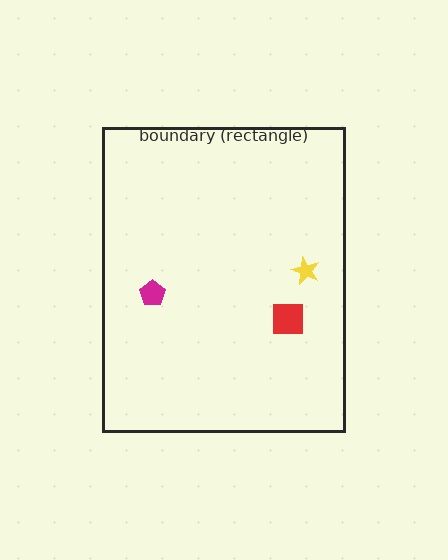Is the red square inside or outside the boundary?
Inside.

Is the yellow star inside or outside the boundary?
Inside.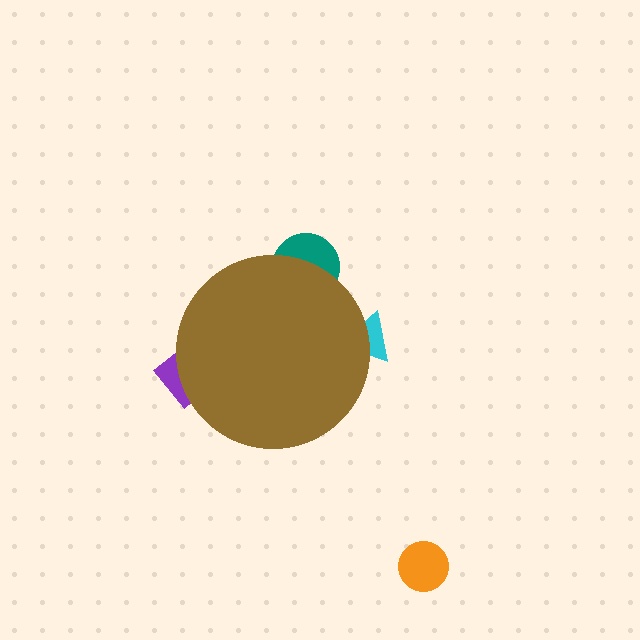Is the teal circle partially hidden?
Yes, the teal circle is partially hidden behind the brown circle.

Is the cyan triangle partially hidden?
Yes, the cyan triangle is partially hidden behind the brown circle.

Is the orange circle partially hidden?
No, the orange circle is fully visible.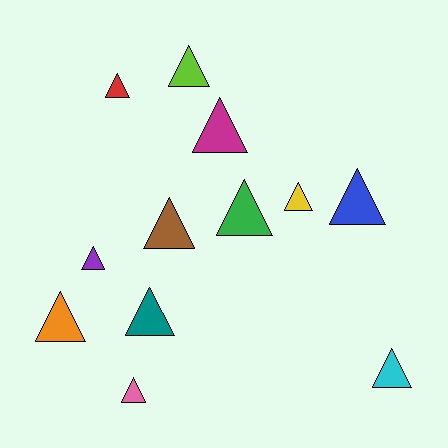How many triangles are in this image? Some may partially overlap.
There are 12 triangles.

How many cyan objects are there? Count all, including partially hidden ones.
There is 1 cyan object.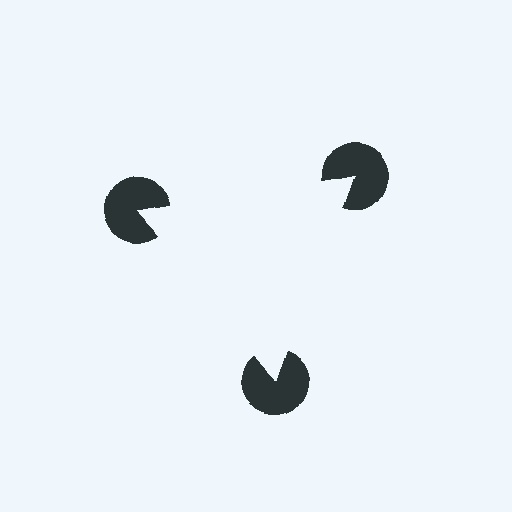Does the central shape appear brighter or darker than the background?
It typically appears slightly brighter than the background, even though no actual brightness change is drawn.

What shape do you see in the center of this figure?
An illusory triangle — its edges are inferred from the aligned wedge cuts in the pac-man discs, not physically drawn.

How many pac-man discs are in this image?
There are 3 — one at each vertex of the illusory triangle.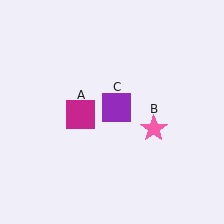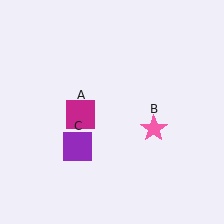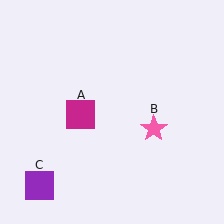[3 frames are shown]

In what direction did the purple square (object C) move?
The purple square (object C) moved down and to the left.